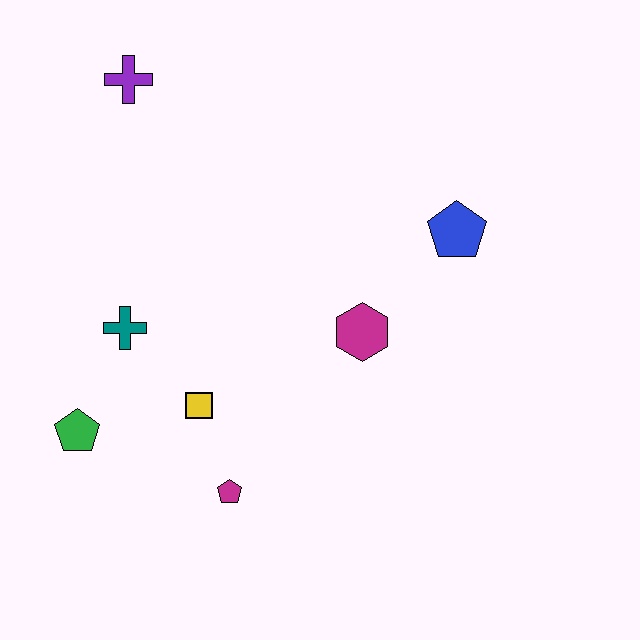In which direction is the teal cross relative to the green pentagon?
The teal cross is above the green pentagon.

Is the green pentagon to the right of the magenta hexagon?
No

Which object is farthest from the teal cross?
The blue pentagon is farthest from the teal cross.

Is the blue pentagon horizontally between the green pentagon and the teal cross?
No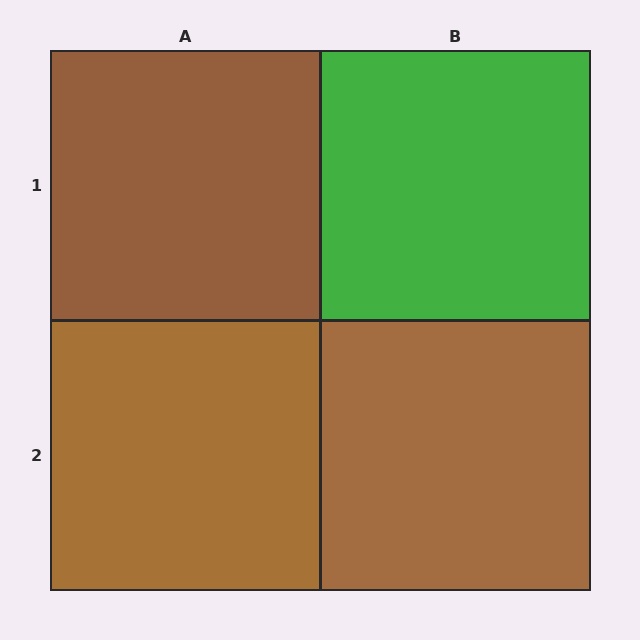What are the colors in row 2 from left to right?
Brown, brown.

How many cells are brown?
3 cells are brown.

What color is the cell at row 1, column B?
Green.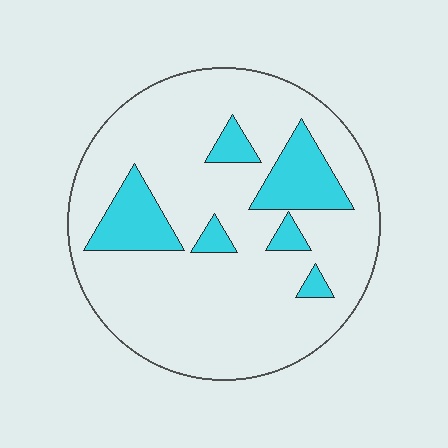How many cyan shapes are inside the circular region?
6.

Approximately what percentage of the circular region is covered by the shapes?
Approximately 20%.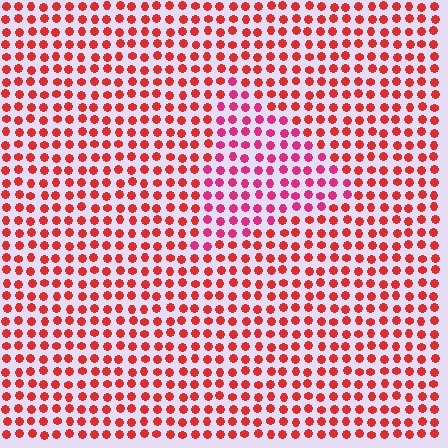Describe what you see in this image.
The image is filled with small red elements in a uniform arrangement. A triangle-shaped region is visible where the elements are tinted to a slightly different hue, forming a subtle color boundary.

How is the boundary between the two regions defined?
The boundary is defined purely by a slight shift in hue (about 30 degrees). Spacing, size, and orientation are identical on both sides.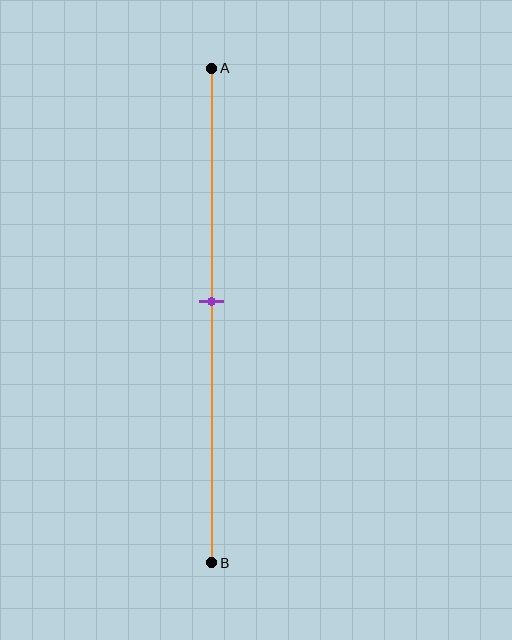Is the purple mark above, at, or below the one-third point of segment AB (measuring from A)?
The purple mark is below the one-third point of segment AB.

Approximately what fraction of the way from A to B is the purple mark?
The purple mark is approximately 45% of the way from A to B.